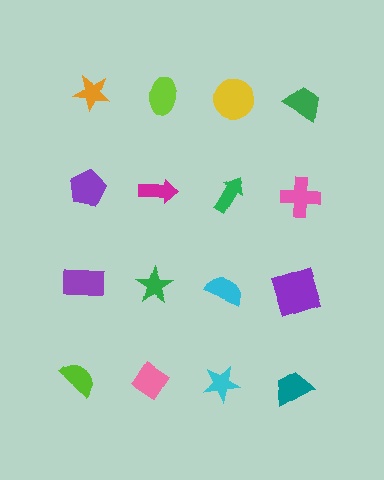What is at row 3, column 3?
A cyan semicircle.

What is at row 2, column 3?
A green arrow.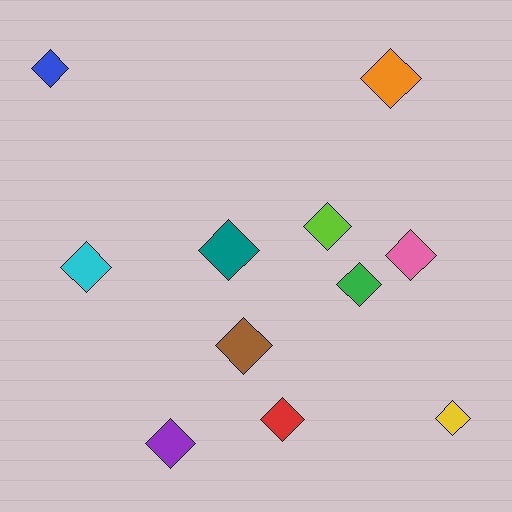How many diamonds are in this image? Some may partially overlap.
There are 11 diamonds.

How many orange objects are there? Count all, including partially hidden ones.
There is 1 orange object.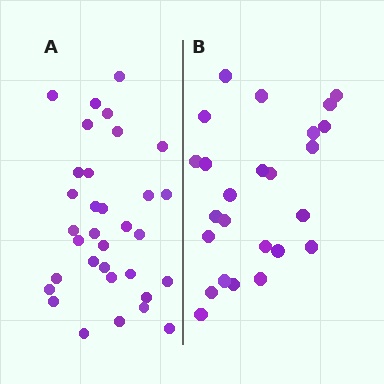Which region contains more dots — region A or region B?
Region A (the left region) has more dots.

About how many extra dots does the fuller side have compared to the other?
Region A has roughly 8 or so more dots than region B.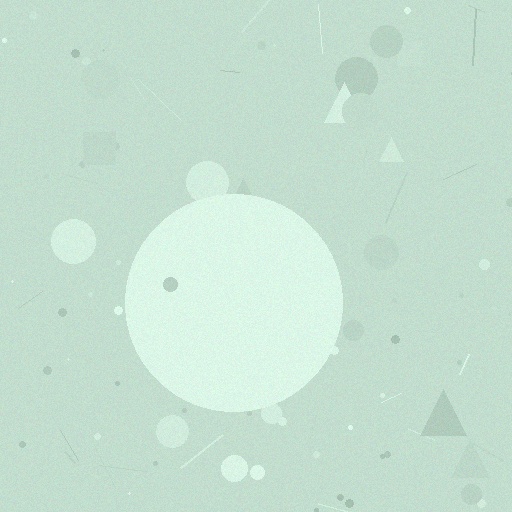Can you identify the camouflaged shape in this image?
The camouflaged shape is a circle.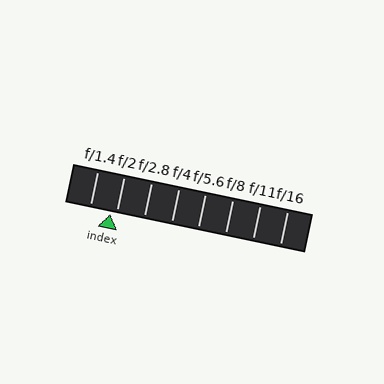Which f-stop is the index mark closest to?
The index mark is closest to f/2.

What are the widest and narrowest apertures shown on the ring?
The widest aperture shown is f/1.4 and the narrowest is f/16.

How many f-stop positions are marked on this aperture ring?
There are 8 f-stop positions marked.